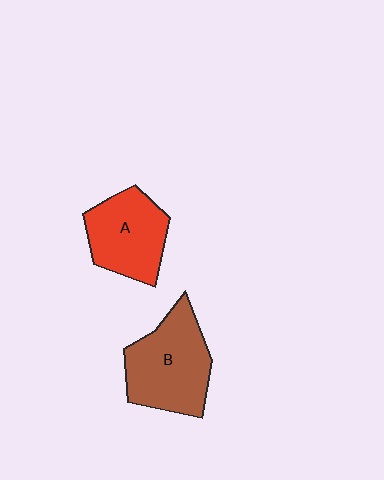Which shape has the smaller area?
Shape A (red).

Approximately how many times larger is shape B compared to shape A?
Approximately 1.2 times.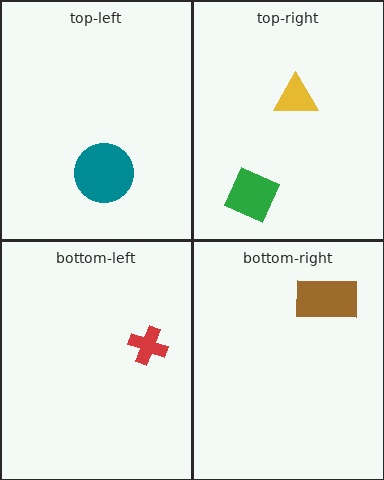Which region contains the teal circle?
The top-left region.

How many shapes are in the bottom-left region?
1.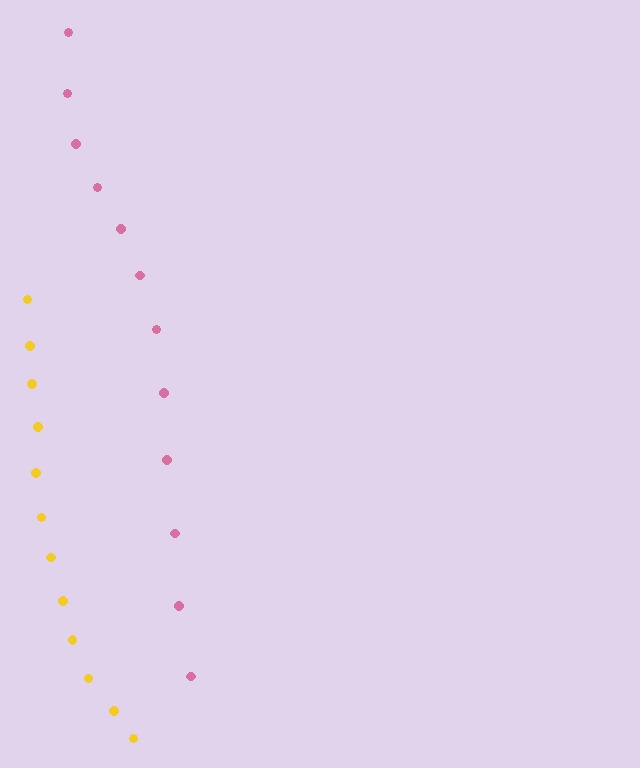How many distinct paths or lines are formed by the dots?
There are 2 distinct paths.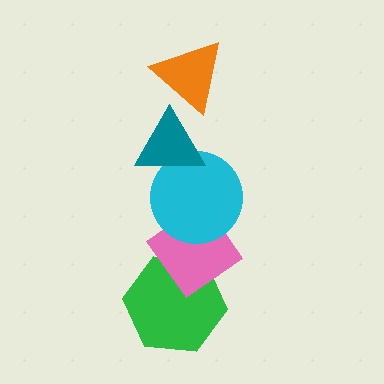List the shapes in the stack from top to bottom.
From top to bottom: the orange triangle, the teal triangle, the cyan circle, the pink diamond, the green hexagon.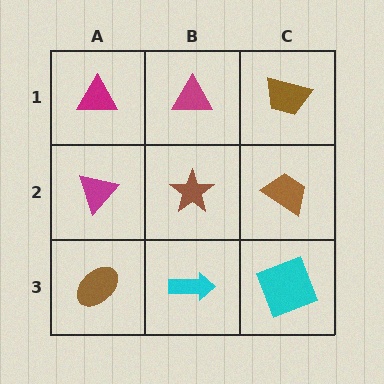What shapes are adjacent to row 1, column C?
A brown trapezoid (row 2, column C), a magenta triangle (row 1, column B).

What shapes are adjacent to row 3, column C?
A brown trapezoid (row 2, column C), a cyan arrow (row 3, column B).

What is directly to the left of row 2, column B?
A magenta triangle.